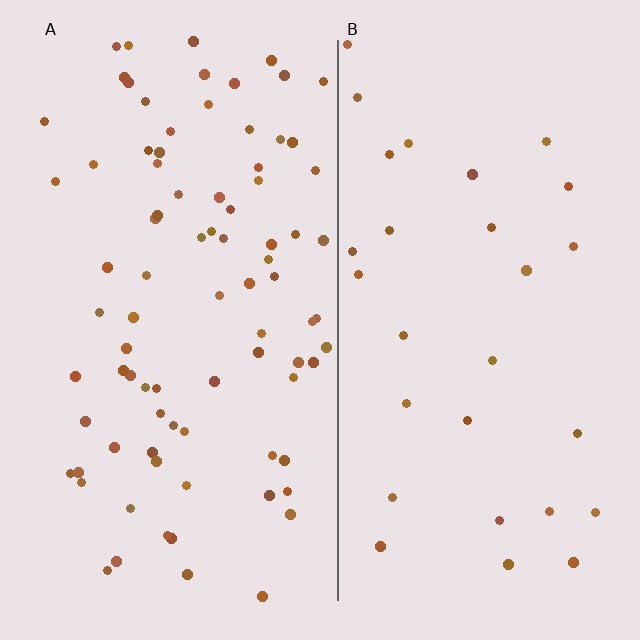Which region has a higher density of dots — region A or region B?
A (the left).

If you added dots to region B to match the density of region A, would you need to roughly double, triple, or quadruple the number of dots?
Approximately triple.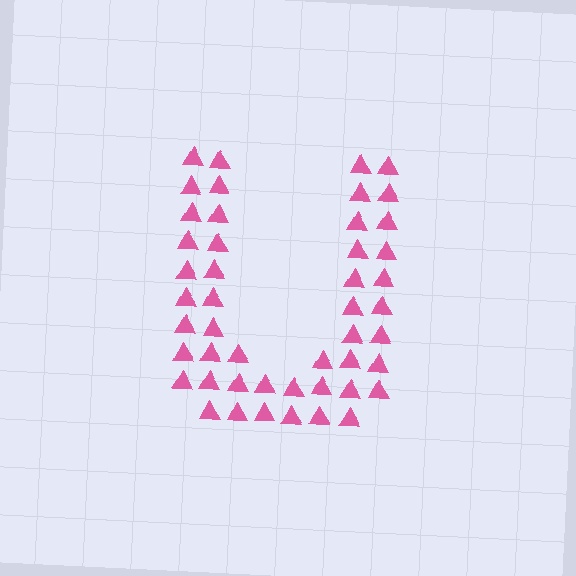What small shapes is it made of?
It is made of small triangles.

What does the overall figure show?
The overall figure shows the letter U.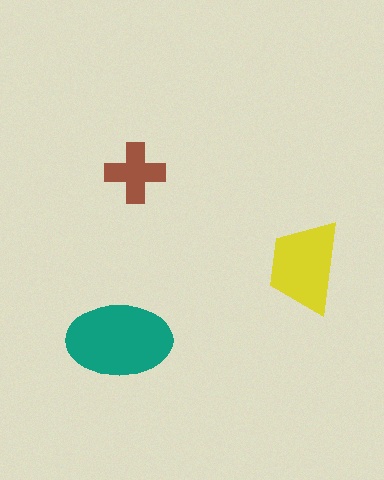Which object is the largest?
The teal ellipse.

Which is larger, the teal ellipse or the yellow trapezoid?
The teal ellipse.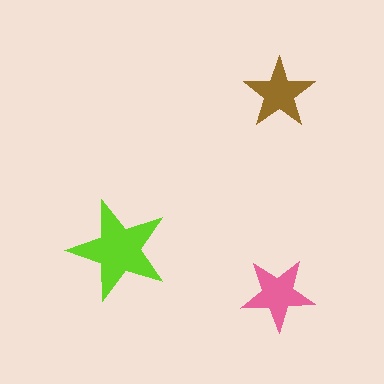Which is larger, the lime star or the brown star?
The lime one.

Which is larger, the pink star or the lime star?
The lime one.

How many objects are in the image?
There are 3 objects in the image.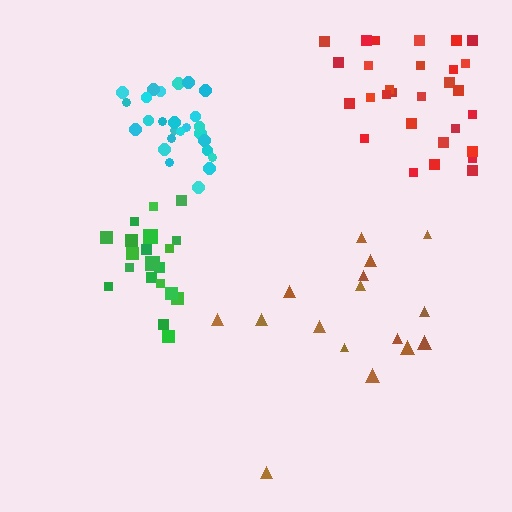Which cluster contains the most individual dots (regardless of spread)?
Red (30).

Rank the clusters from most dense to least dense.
cyan, green, red, brown.